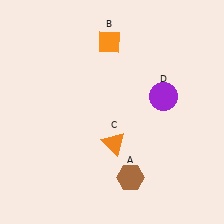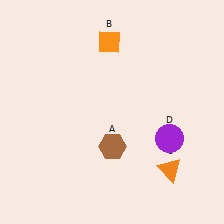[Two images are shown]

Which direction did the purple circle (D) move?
The purple circle (D) moved down.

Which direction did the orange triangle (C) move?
The orange triangle (C) moved right.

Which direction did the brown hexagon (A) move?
The brown hexagon (A) moved up.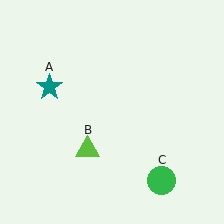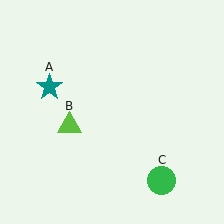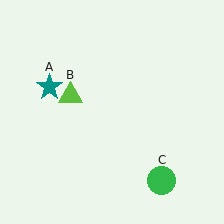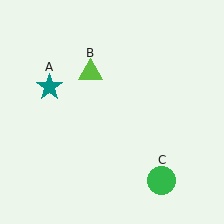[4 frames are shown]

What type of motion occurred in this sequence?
The lime triangle (object B) rotated clockwise around the center of the scene.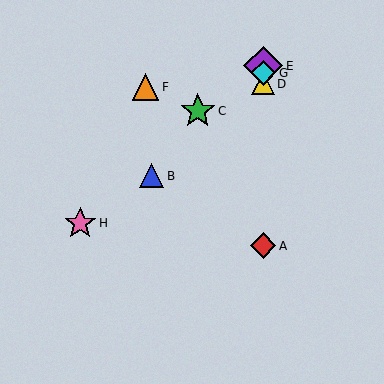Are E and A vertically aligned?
Yes, both are at x≈263.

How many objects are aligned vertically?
4 objects (A, D, E, G) are aligned vertically.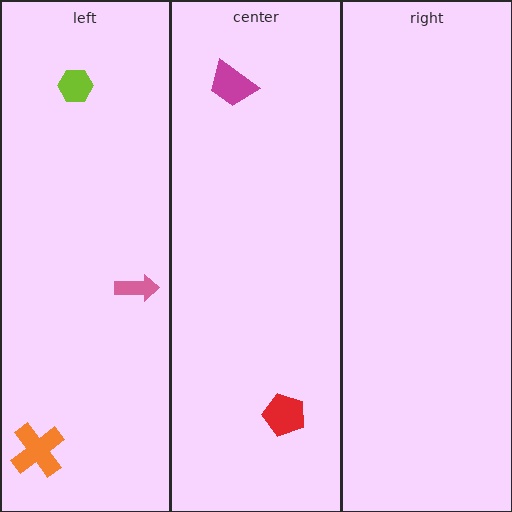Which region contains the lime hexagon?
The left region.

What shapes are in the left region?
The orange cross, the lime hexagon, the pink arrow.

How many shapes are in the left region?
3.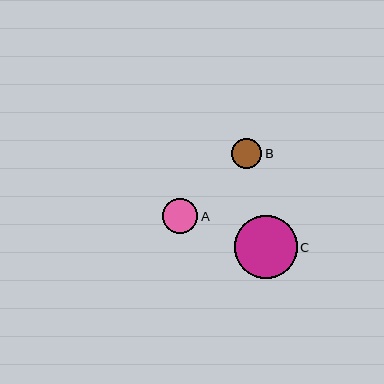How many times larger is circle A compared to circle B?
Circle A is approximately 1.2 times the size of circle B.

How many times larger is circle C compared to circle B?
Circle C is approximately 2.1 times the size of circle B.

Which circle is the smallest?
Circle B is the smallest with a size of approximately 30 pixels.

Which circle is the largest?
Circle C is the largest with a size of approximately 63 pixels.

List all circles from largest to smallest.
From largest to smallest: C, A, B.